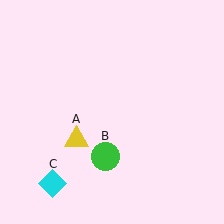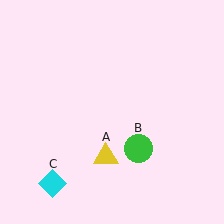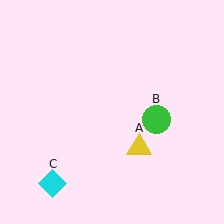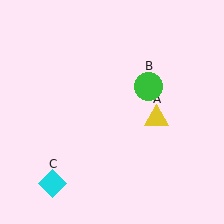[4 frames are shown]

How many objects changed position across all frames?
2 objects changed position: yellow triangle (object A), green circle (object B).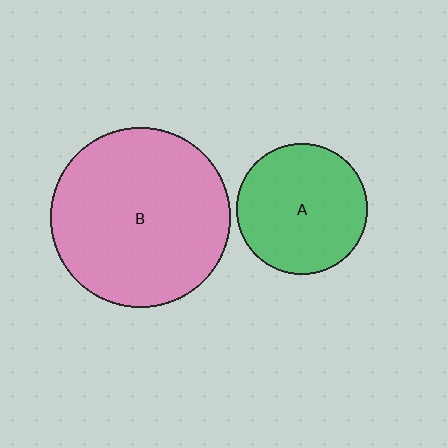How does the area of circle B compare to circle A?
Approximately 1.9 times.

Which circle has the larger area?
Circle B (pink).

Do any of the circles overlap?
No, none of the circles overlap.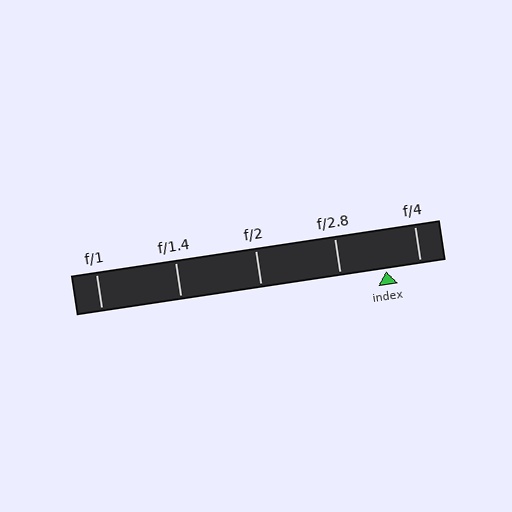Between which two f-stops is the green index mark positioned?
The index mark is between f/2.8 and f/4.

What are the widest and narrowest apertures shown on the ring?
The widest aperture shown is f/1 and the narrowest is f/4.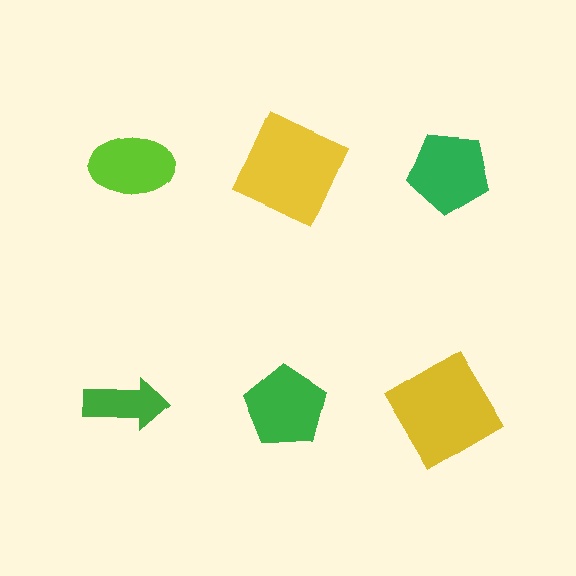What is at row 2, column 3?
A yellow diamond.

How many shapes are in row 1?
3 shapes.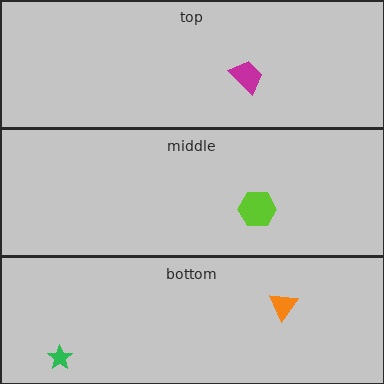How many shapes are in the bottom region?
2.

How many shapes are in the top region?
1.